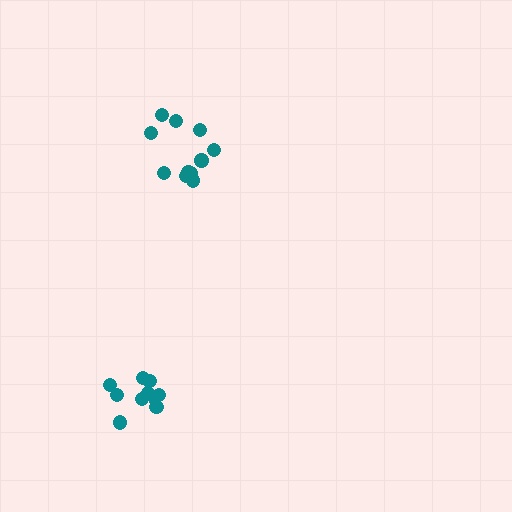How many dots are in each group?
Group 1: 11 dots, Group 2: 10 dots (21 total).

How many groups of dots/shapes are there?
There are 2 groups.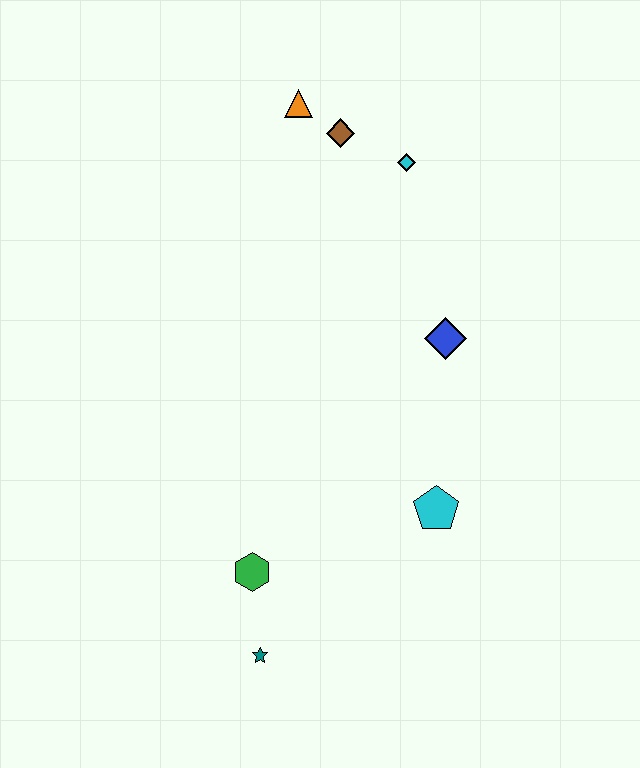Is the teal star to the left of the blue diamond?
Yes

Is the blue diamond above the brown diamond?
No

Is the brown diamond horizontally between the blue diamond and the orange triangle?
Yes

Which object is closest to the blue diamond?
The cyan pentagon is closest to the blue diamond.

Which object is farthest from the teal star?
The orange triangle is farthest from the teal star.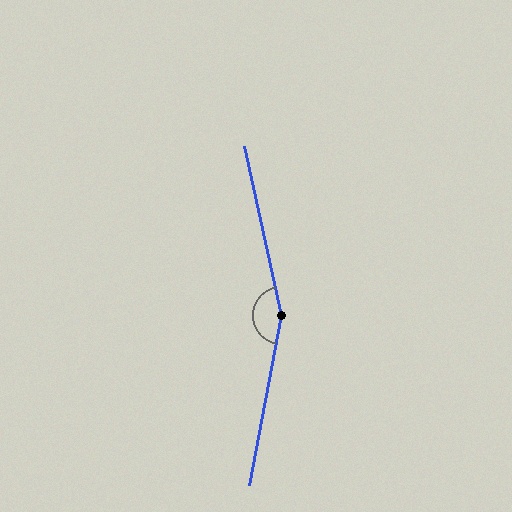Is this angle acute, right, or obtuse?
It is obtuse.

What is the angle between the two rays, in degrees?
Approximately 157 degrees.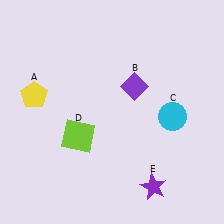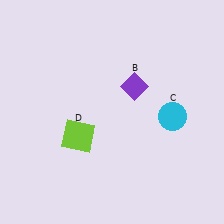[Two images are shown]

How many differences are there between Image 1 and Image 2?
There are 2 differences between the two images.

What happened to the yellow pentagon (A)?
The yellow pentagon (A) was removed in Image 2. It was in the top-left area of Image 1.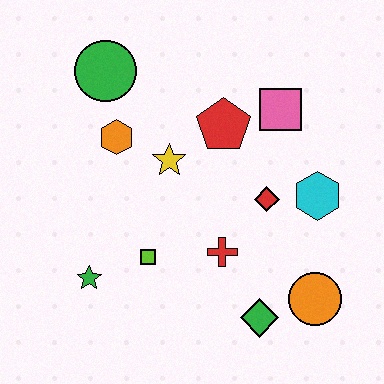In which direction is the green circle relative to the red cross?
The green circle is above the red cross.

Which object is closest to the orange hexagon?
The yellow star is closest to the orange hexagon.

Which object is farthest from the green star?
The pink square is farthest from the green star.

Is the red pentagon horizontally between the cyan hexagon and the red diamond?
No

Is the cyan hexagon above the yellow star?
No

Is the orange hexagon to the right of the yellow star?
No